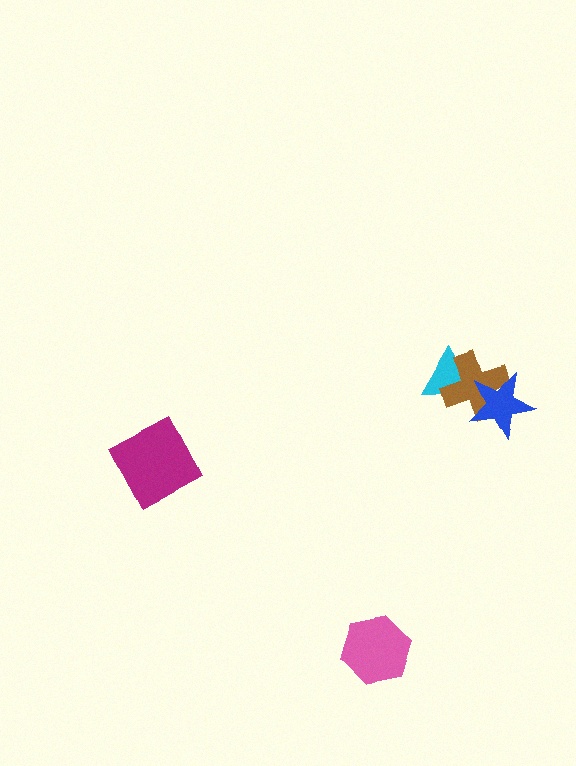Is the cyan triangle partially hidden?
Yes, it is partially covered by another shape.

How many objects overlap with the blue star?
2 objects overlap with the blue star.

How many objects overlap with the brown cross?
2 objects overlap with the brown cross.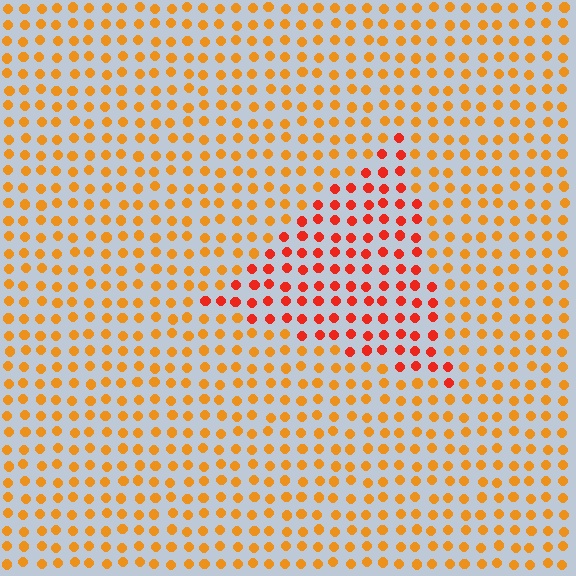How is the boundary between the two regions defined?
The boundary is defined purely by a slight shift in hue (about 31 degrees). Spacing, size, and orientation are identical on both sides.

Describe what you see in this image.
The image is filled with small orange elements in a uniform arrangement. A triangle-shaped region is visible where the elements are tinted to a slightly different hue, forming a subtle color boundary.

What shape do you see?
I see a triangle.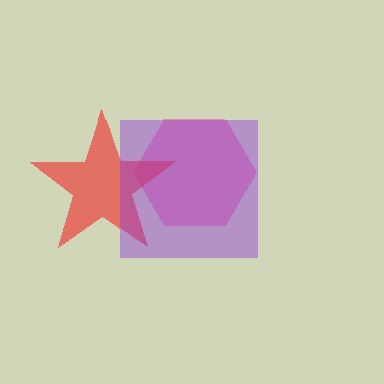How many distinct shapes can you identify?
There are 3 distinct shapes: a pink hexagon, a red star, a purple square.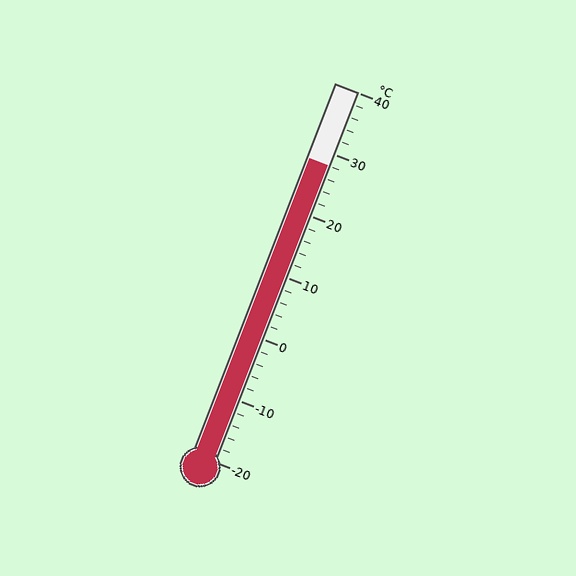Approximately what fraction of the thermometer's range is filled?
The thermometer is filled to approximately 80% of its range.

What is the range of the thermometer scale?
The thermometer scale ranges from -20°C to 40°C.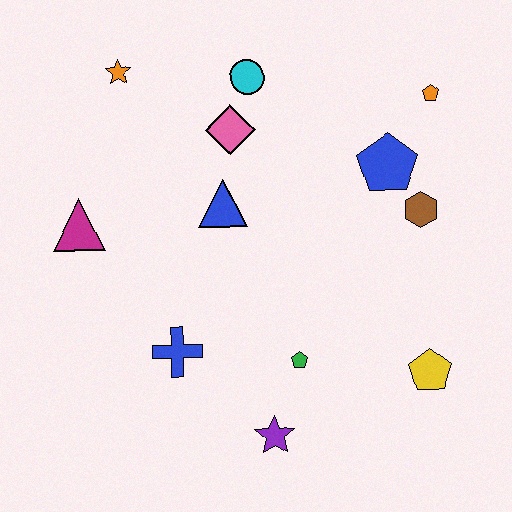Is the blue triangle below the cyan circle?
Yes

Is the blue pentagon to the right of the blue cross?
Yes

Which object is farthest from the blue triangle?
The yellow pentagon is farthest from the blue triangle.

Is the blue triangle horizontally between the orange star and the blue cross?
No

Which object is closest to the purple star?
The green pentagon is closest to the purple star.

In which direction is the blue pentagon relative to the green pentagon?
The blue pentagon is above the green pentagon.